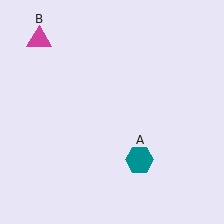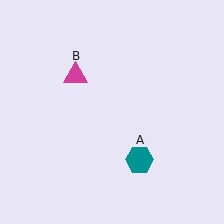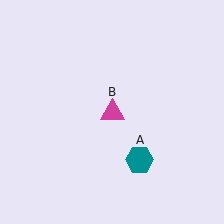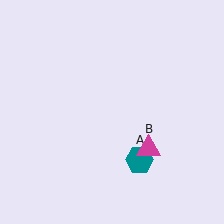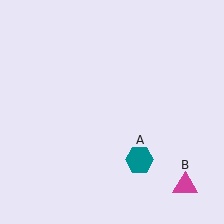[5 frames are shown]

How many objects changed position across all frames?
1 object changed position: magenta triangle (object B).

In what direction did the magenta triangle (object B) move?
The magenta triangle (object B) moved down and to the right.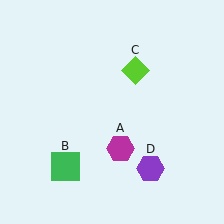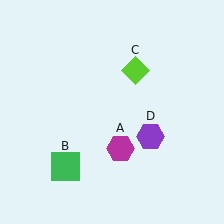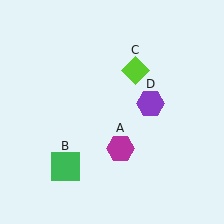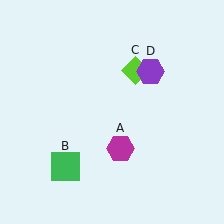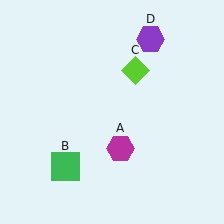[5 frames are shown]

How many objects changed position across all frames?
1 object changed position: purple hexagon (object D).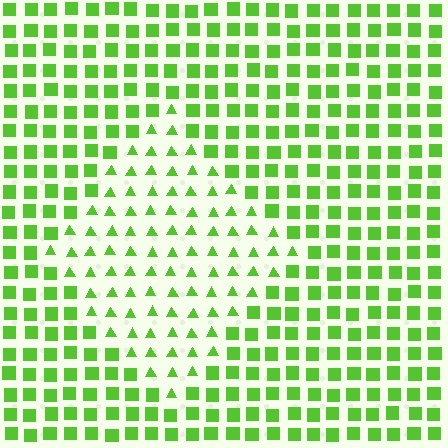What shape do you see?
I see a diamond.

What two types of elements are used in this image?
The image uses triangles inside the diamond region and squares outside it.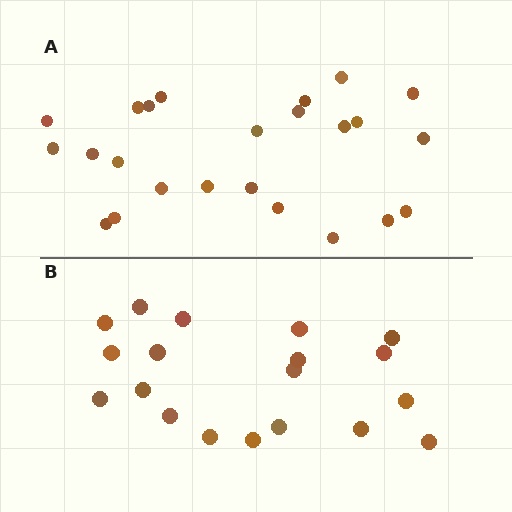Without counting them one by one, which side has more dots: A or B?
Region A (the top region) has more dots.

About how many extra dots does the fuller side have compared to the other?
Region A has about 5 more dots than region B.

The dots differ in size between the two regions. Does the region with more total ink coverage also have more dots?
No. Region B has more total ink coverage because its dots are larger, but region A actually contains more individual dots. Total area can be misleading — the number of items is what matters here.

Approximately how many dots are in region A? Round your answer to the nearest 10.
About 20 dots. (The exact count is 24, which rounds to 20.)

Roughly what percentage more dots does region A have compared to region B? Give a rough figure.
About 25% more.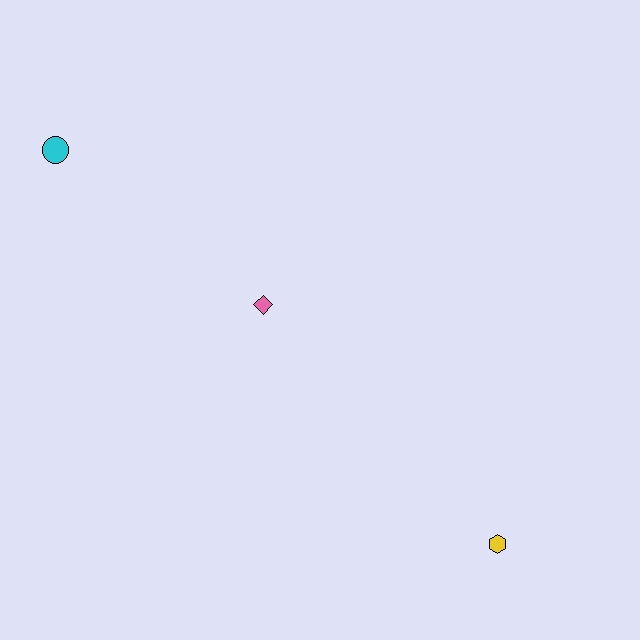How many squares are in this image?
There are no squares.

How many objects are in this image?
There are 3 objects.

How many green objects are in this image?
There are no green objects.